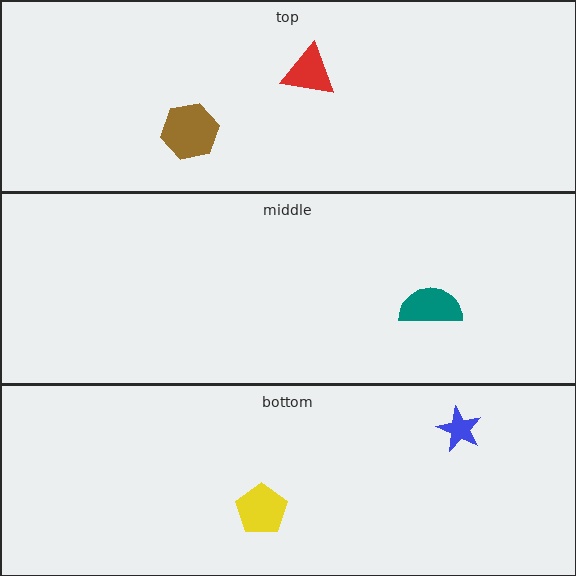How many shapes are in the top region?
2.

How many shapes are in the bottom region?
2.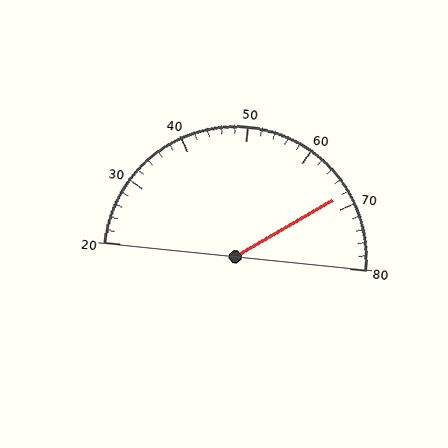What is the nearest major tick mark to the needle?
The nearest major tick mark is 70.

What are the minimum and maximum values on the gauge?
The gauge ranges from 20 to 80.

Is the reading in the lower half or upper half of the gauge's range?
The reading is in the upper half of the range (20 to 80).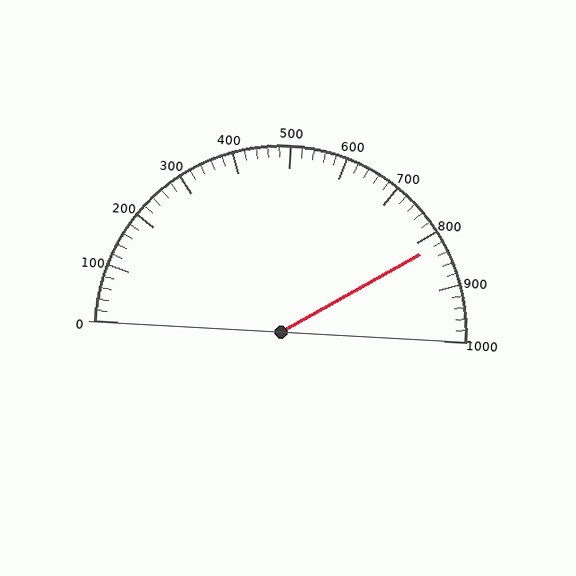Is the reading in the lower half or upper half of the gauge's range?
The reading is in the upper half of the range (0 to 1000).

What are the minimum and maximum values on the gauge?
The gauge ranges from 0 to 1000.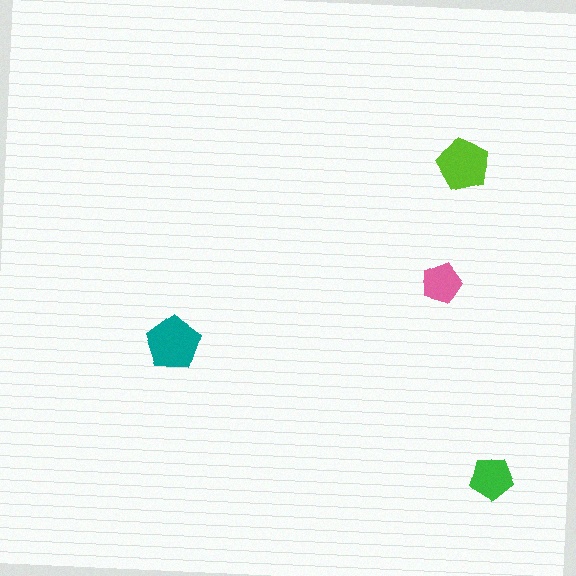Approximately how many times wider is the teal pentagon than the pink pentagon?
About 1.5 times wider.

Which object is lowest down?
The green pentagon is bottommost.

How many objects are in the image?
There are 4 objects in the image.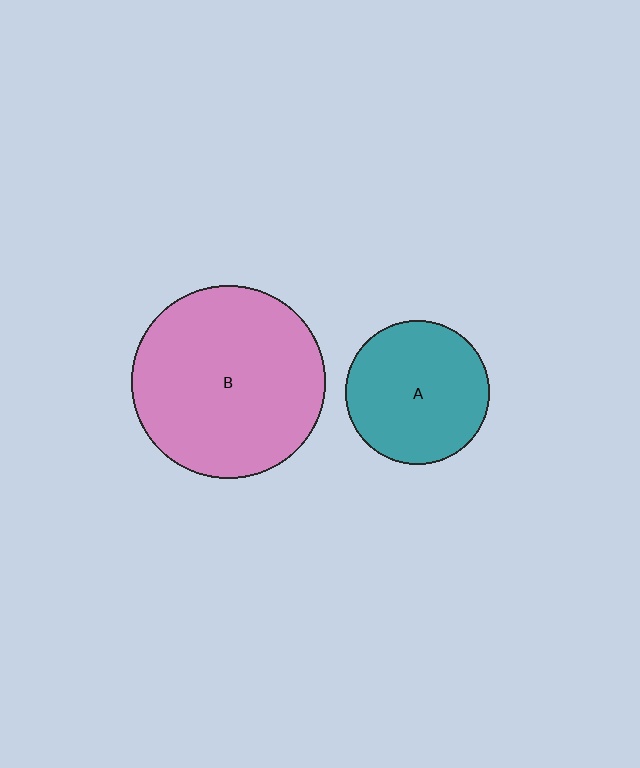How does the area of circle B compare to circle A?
Approximately 1.8 times.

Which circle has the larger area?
Circle B (pink).